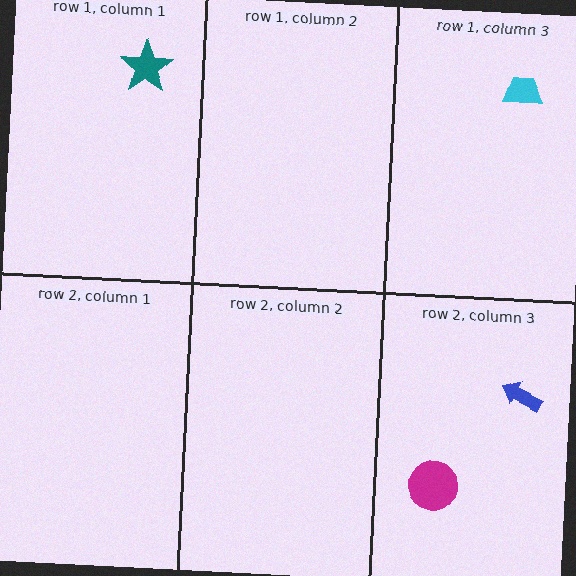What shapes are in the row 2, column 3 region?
The blue arrow, the magenta circle.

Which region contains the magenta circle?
The row 2, column 3 region.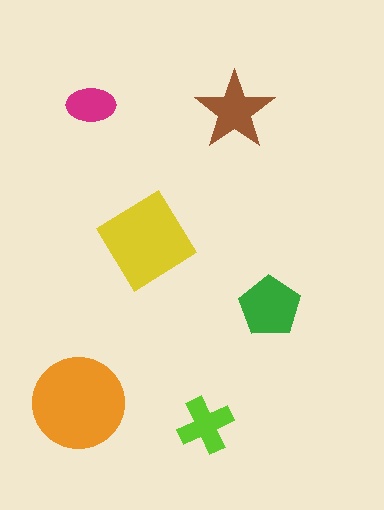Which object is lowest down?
The lime cross is bottommost.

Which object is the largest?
The orange circle.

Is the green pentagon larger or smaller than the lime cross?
Larger.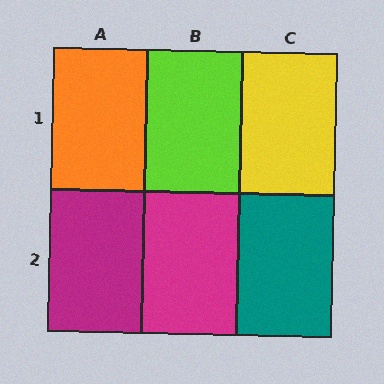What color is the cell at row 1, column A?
Orange.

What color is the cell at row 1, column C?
Yellow.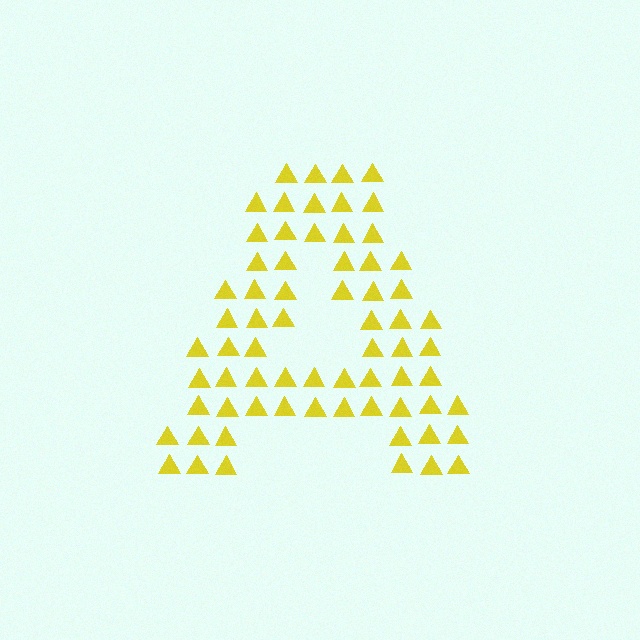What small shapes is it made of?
It is made of small triangles.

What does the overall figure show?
The overall figure shows the letter A.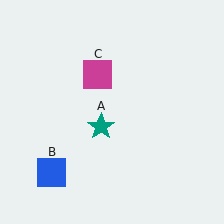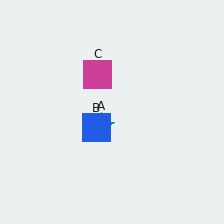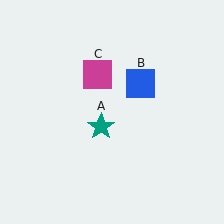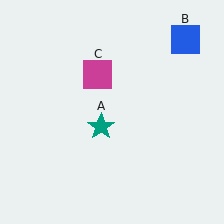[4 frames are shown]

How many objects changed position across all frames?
1 object changed position: blue square (object B).